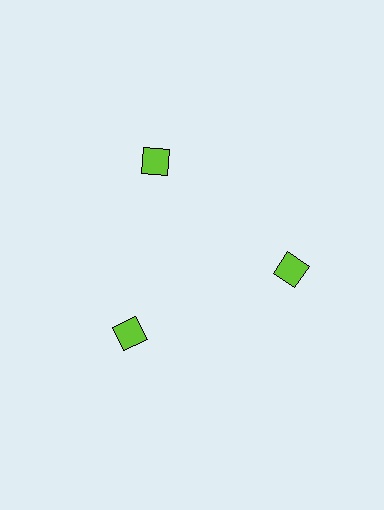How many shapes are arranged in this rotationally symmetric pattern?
There are 3 shapes, arranged in 3 groups of 1.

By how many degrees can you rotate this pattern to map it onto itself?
The pattern maps onto itself every 120 degrees of rotation.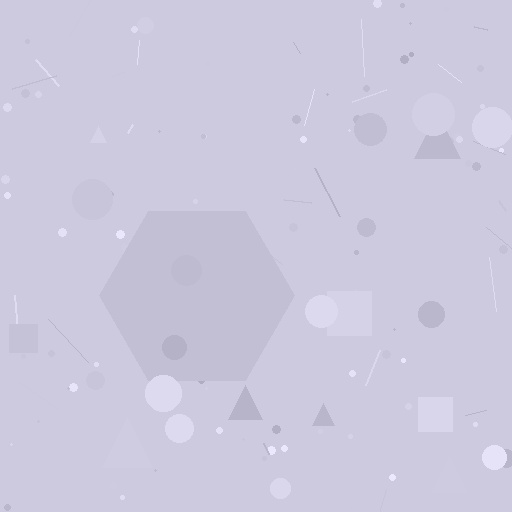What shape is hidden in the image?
A hexagon is hidden in the image.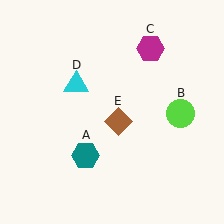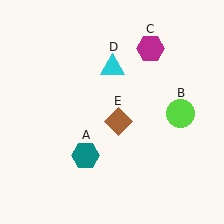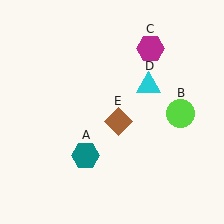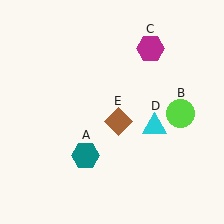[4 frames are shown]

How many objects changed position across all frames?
1 object changed position: cyan triangle (object D).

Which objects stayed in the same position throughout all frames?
Teal hexagon (object A) and lime circle (object B) and magenta hexagon (object C) and brown diamond (object E) remained stationary.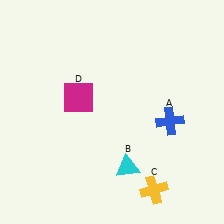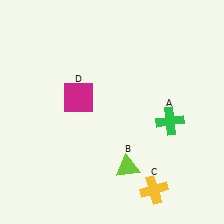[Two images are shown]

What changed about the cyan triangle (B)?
In Image 1, B is cyan. In Image 2, it changed to lime.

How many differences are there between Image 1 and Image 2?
There are 2 differences between the two images.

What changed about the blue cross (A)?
In Image 1, A is blue. In Image 2, it changed to green.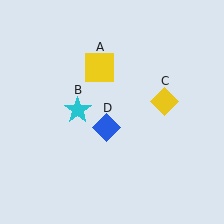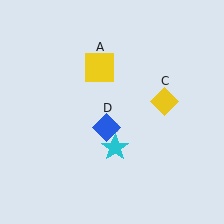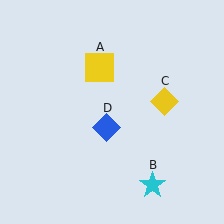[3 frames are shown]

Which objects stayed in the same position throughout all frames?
Yellow square (object A) and yellow diamond (object C) and blue diamond (object D) remained stationary.